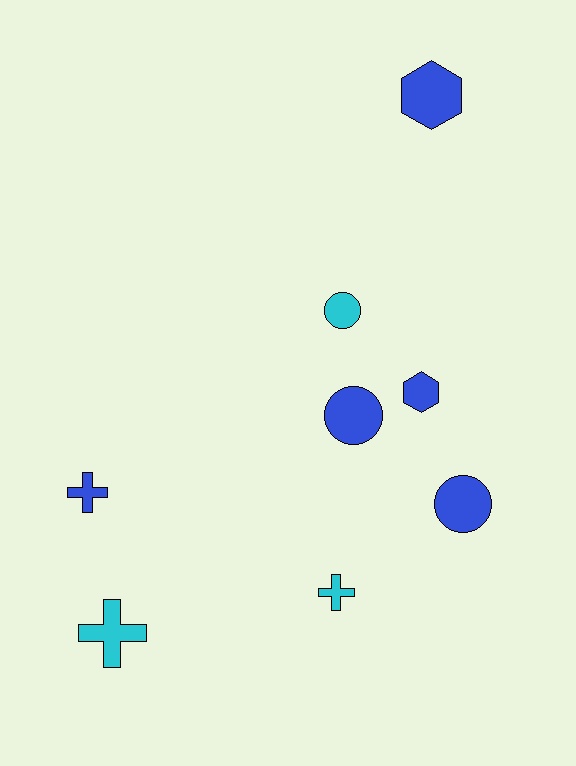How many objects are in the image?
There are 8 objects.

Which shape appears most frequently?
Cross, with 3 objects.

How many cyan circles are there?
There is 1 cyan circle.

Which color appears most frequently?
Blue, with 5 objects.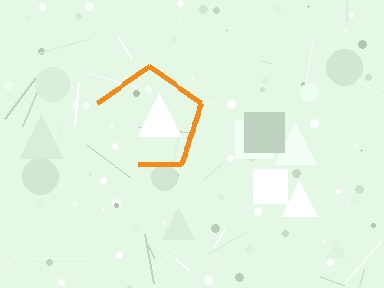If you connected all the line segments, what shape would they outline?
They would outline a pentagon.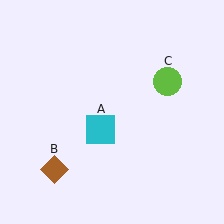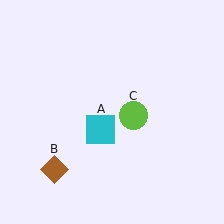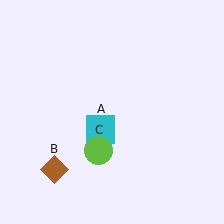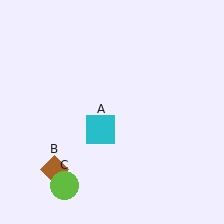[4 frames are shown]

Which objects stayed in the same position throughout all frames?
Cyan square (object A) and brown diamond (object B) remained stationary.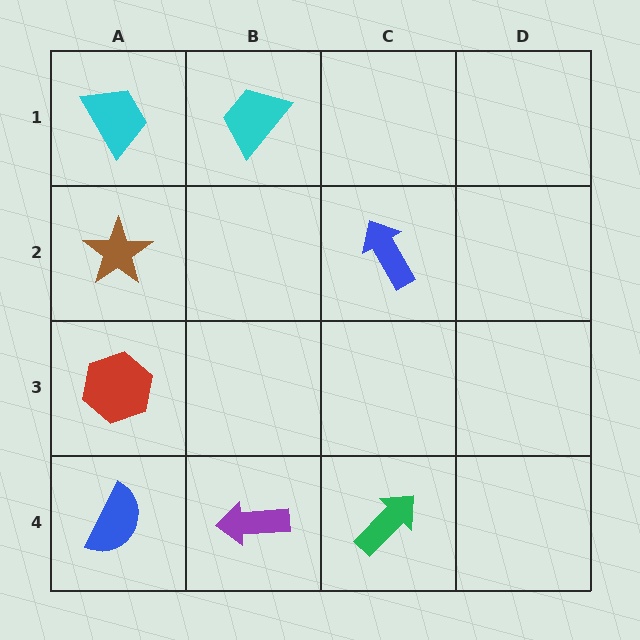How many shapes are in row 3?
1 shape.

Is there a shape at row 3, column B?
No, that cell is empty.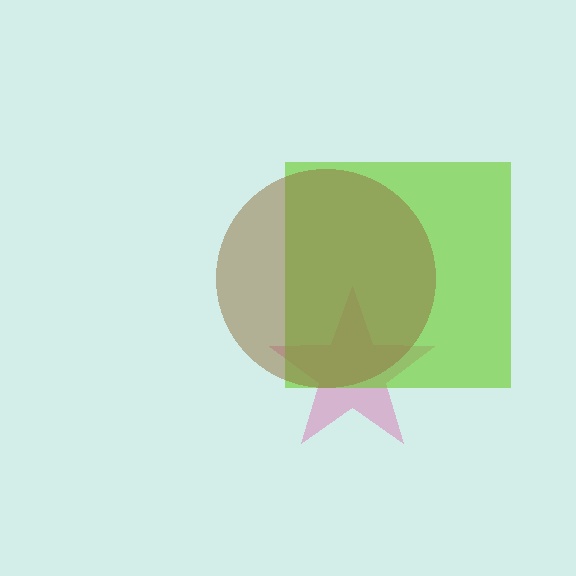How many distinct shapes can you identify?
There are 3 distinct shapes: a pink star, a lime square, a brown circle.